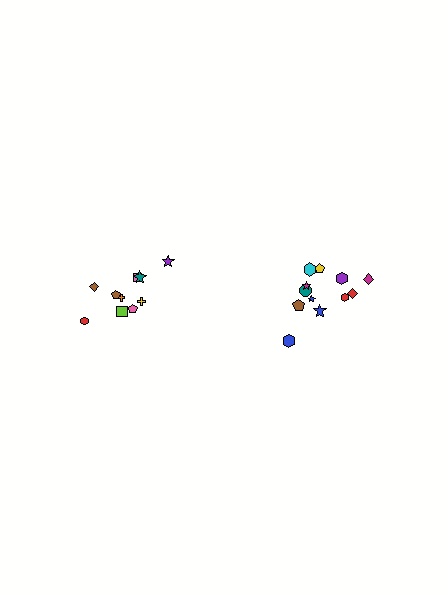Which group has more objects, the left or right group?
The right group.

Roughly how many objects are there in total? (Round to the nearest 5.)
Roughly 20 objects in total.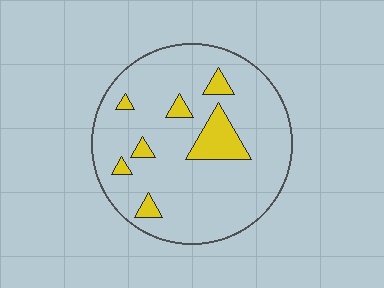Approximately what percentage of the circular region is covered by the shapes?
Approximately 10%.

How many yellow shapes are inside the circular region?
7.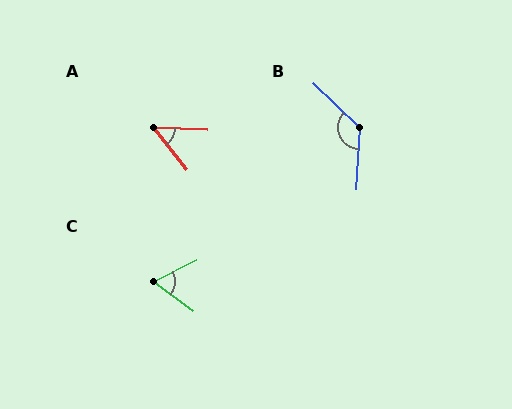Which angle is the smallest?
A, at approximately 50 degrees.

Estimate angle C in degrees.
Approximately 64 degrees.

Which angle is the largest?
B, at approximately 131 degrees.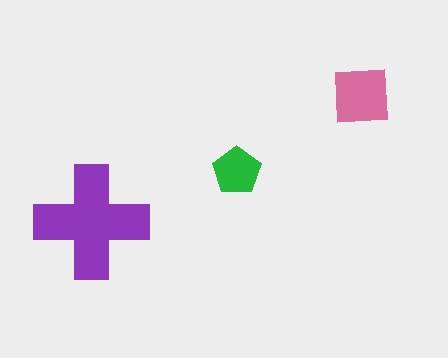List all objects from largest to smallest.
The purple cross, the pink square, the green pentagon.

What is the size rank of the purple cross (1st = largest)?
1st.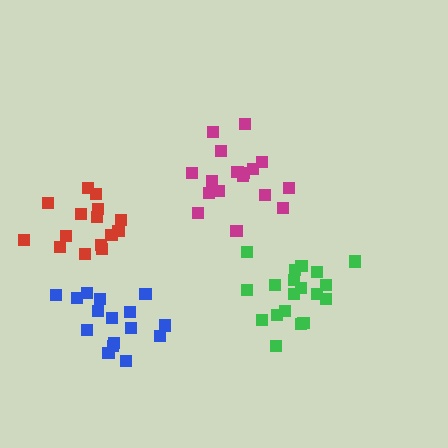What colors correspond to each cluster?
The clusters are colored: blue, magenta, red, green.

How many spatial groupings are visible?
There are 4 spatial groupings.